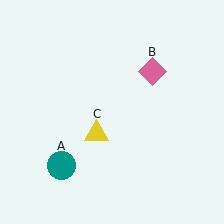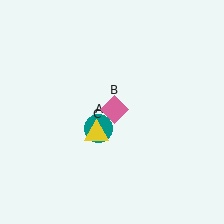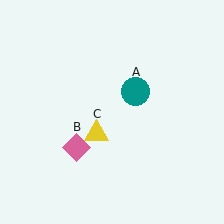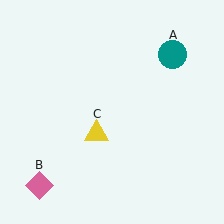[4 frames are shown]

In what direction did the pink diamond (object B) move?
The pink diamond (object B) moved down and to the left.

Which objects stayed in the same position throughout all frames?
Yellow triangle (object C) remained stationary.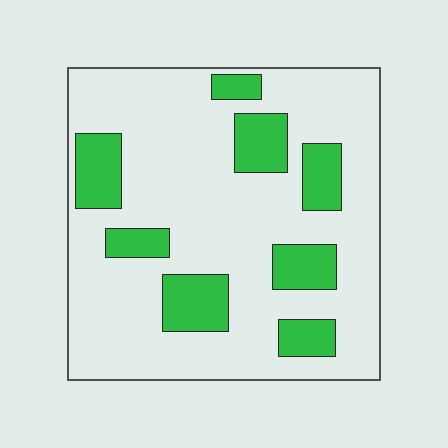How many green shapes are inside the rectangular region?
8.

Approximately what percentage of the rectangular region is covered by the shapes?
Approximately 20%.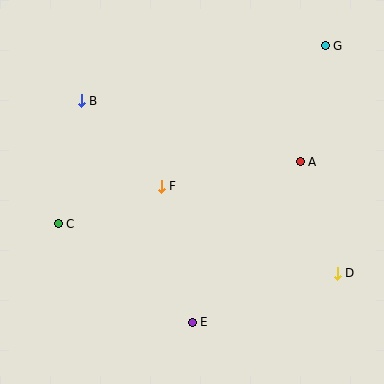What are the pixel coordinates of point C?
Point C is at (58, 224).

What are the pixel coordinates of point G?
Point G is at (325, 46).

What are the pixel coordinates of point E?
Point E is at (192, 322).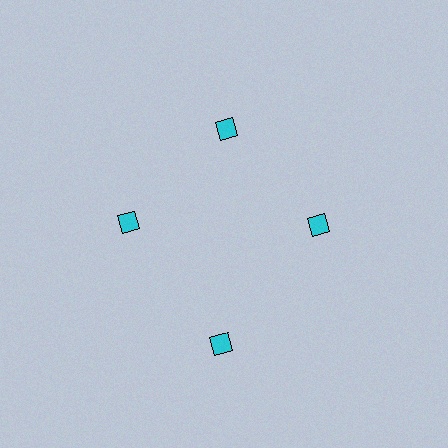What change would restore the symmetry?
The symmetry would be restored by moving it inward, back onto the ring so that all 4 diamonds sit at equal angles and equal distance from the center.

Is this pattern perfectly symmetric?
No. The 4 cyan diamonds are arranged in a ring, but one element near the 6 o'clock position is pushed outward from the center, breaking the 4-fold rotational symmetry.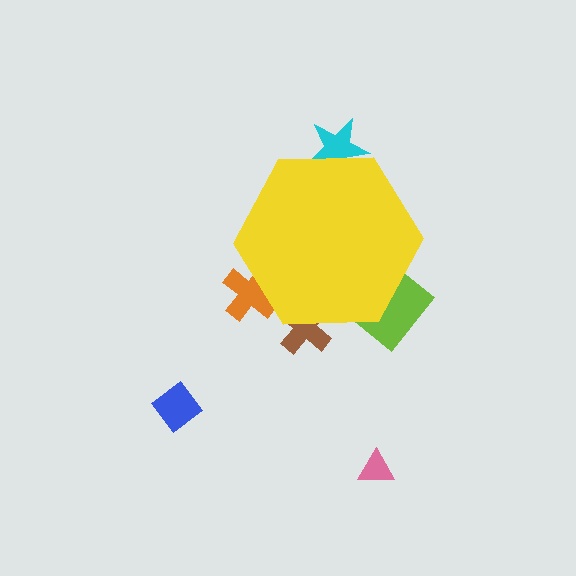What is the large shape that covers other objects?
A yellow hexagon.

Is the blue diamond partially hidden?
No, the blue diamond is fully visible.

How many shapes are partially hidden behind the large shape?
4 shapes are partially hidden.